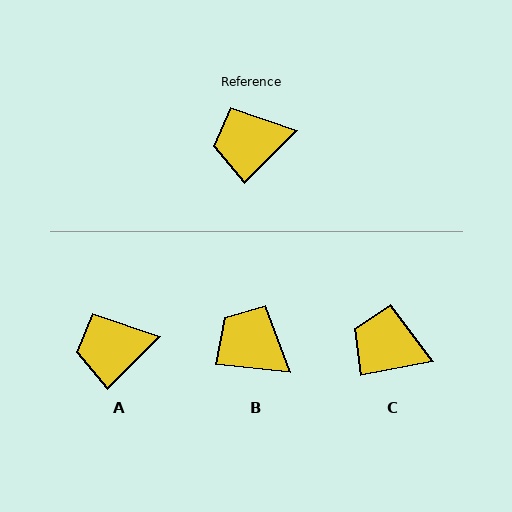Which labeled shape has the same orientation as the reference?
A.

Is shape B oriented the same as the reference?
No, it is off by about 51 degrees.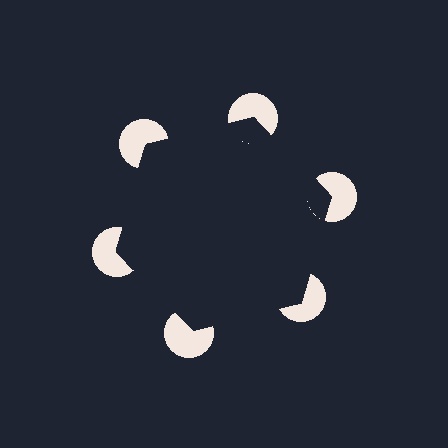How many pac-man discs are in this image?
There are 6 — one at each vertex of the illusory hexagon.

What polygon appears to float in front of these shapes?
An illusory hexagon — its edges are inferred from the aligned wedge cuts in the pac-man discs, not physically drawn.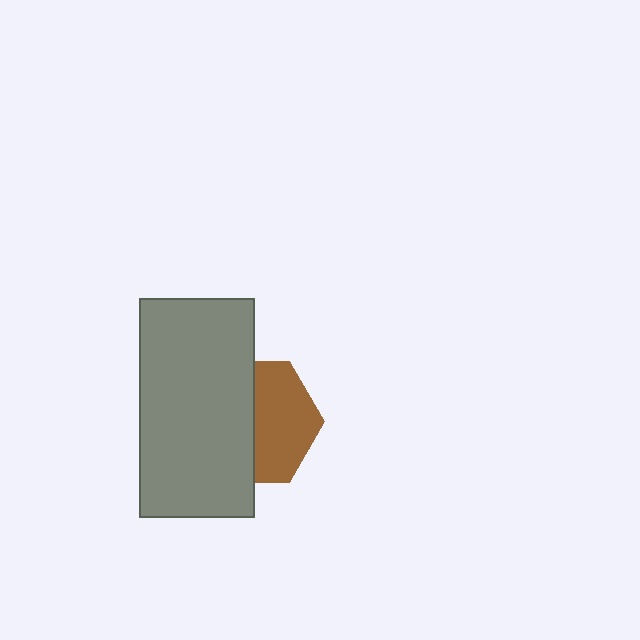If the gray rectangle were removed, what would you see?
You would see the complete brown hexagon.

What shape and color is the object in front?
The object in front is a gray rectangle.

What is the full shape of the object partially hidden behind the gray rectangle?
The partially hidden object is a brown hexagon.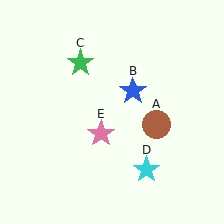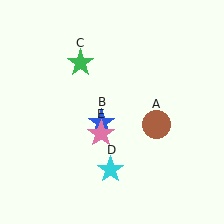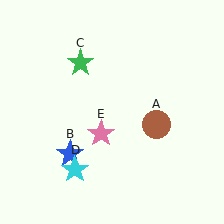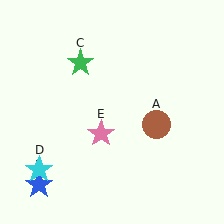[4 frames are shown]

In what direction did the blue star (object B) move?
The blue star (object B) moved down and to the left.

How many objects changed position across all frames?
2 objects changed position: blue star (object B), cyan star (object D).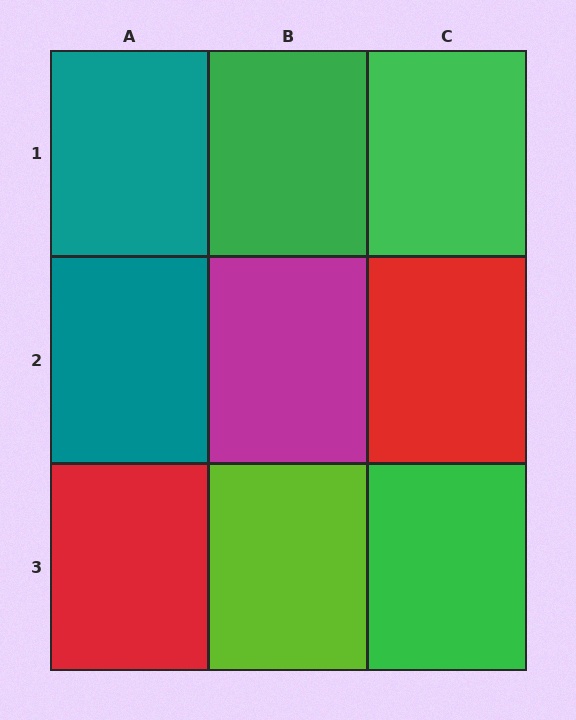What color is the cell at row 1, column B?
Green.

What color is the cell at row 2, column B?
Magenta.